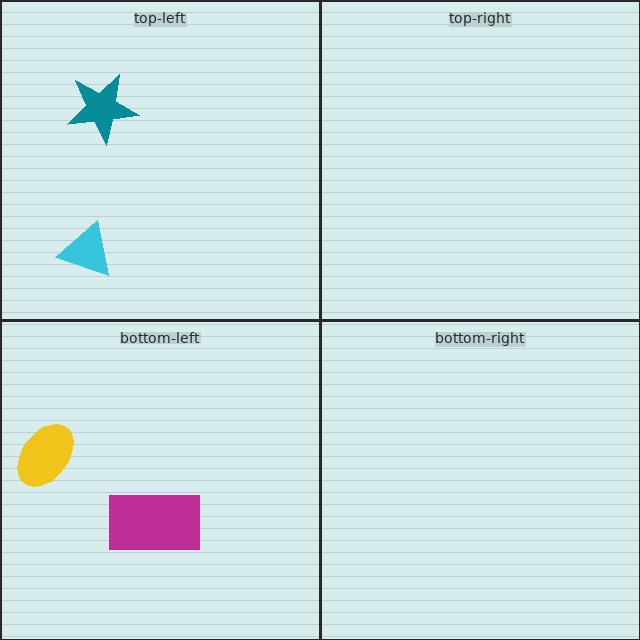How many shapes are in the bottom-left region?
2.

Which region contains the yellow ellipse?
The bottom-left region.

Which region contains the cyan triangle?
The top-left region.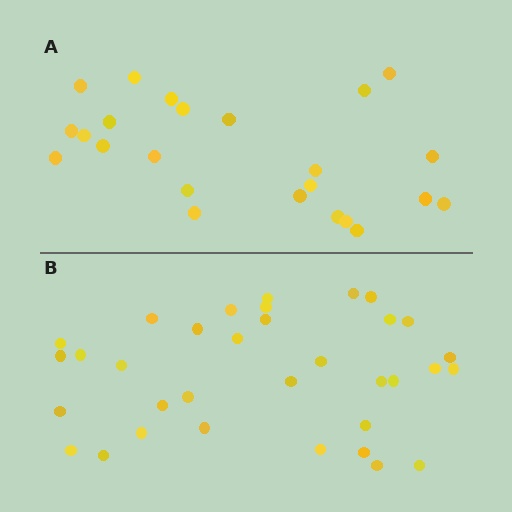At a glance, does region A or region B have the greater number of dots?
Region B (the bottom region) has more dots.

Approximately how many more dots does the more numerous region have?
Region B has roughly 10 or so more dots than region A.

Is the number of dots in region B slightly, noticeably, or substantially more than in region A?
Region B has noticeably more, but not dramatically so. The ratio is roughly 1.4 to 1.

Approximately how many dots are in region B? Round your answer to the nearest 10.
About 30 dots. (The exact count is 34, which rounds to 30.)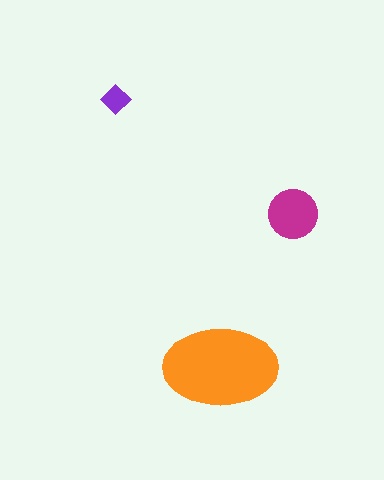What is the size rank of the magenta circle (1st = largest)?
2nd.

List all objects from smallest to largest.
The purple diamond, the magenta circle, the orange ellipse.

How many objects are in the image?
There are 3 objects in the image.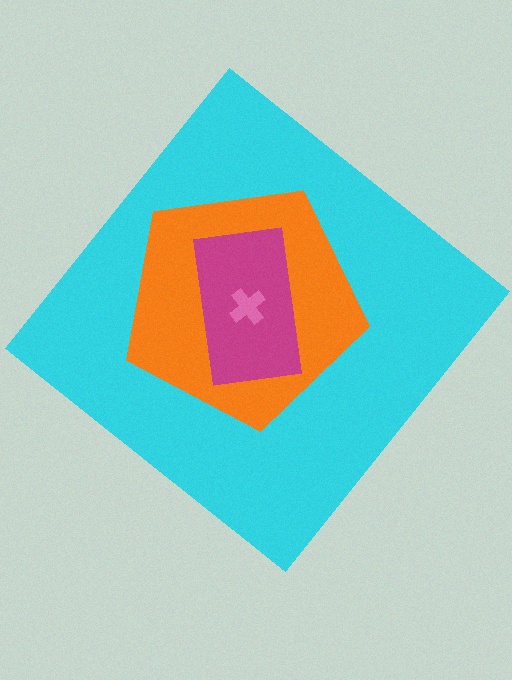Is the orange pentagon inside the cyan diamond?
Yes.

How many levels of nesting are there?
4.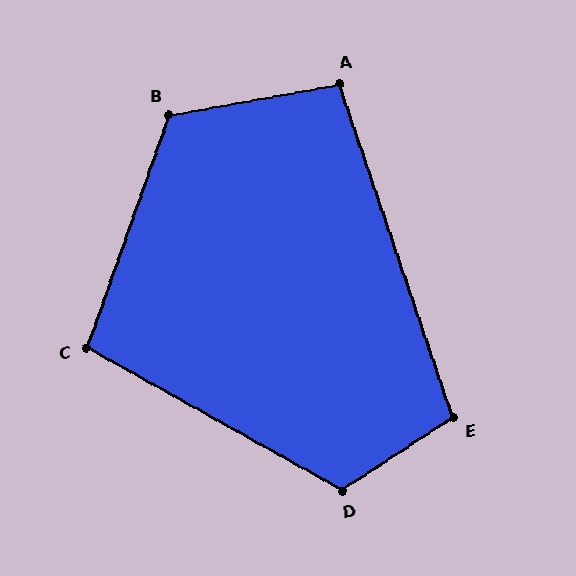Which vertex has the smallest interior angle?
A, at approximately 99 degrees.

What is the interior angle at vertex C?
Approximately 100 degrees (obtuse).